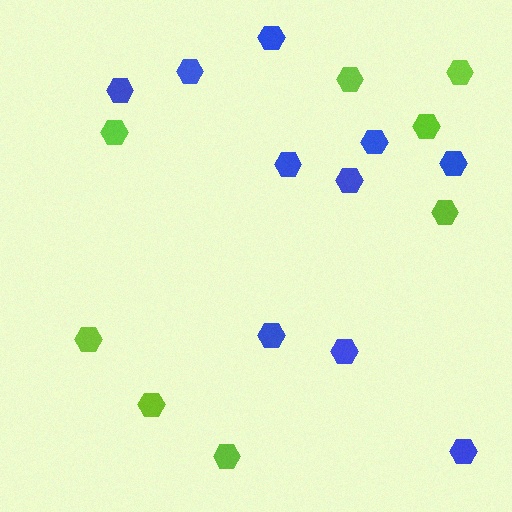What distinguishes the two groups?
There are 2 groups: one group of blue hexagons (10) and one group of lime hexagons (8).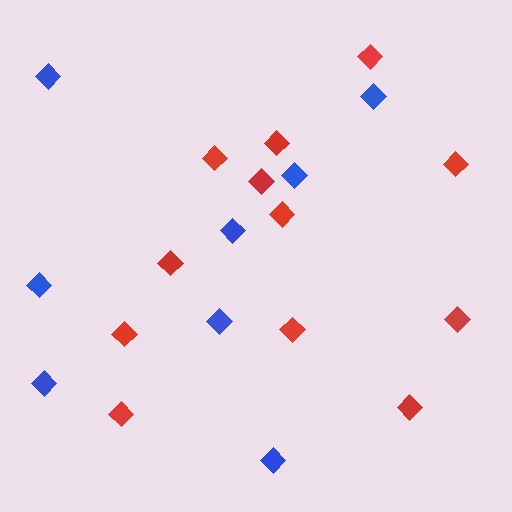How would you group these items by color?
There are 2 groups: one group of blue diamonds (8) and one group of red diamonds (12).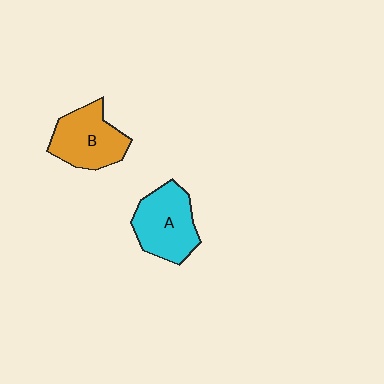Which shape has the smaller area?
Shape B (orange).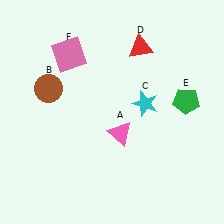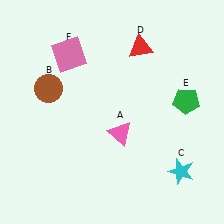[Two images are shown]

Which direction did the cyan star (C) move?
The cyan star (C) moved down.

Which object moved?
The cyan star (C) moved down.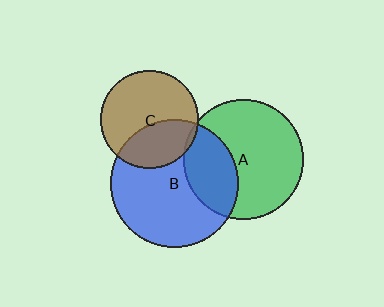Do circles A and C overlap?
Yes.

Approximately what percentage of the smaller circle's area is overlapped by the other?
Approximately 5%.